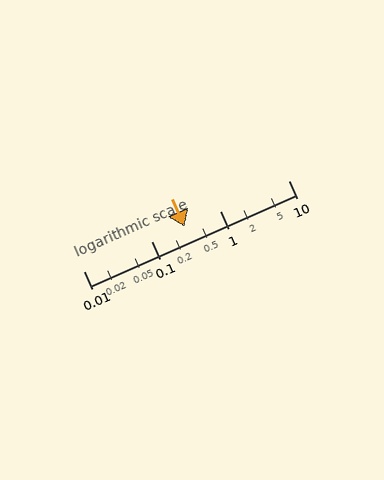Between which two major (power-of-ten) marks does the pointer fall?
The pointer is between 0.1 and 1.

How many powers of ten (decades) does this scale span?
The scale spans 3 decades, from 0.01 to 10.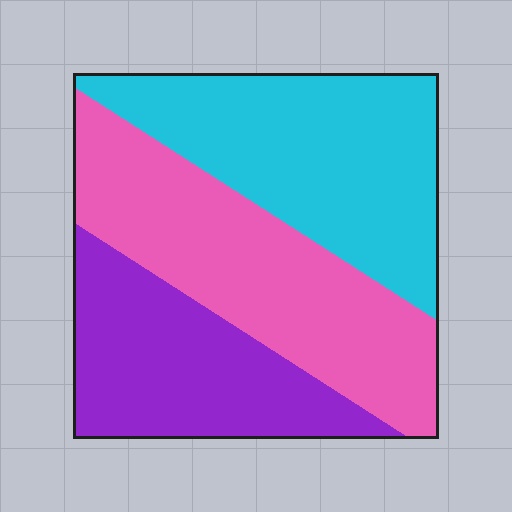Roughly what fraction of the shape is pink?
Pink covers 37% of the shape.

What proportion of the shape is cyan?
Cyan takes up about three eighths (3/8) of the shape.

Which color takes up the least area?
Purple, at roughly 25%.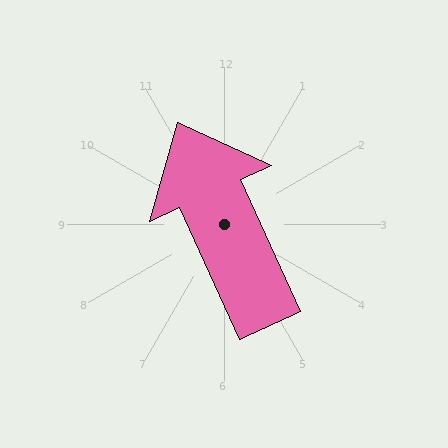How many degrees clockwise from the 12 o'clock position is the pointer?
Approximately 336 degrees.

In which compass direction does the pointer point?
Northwest.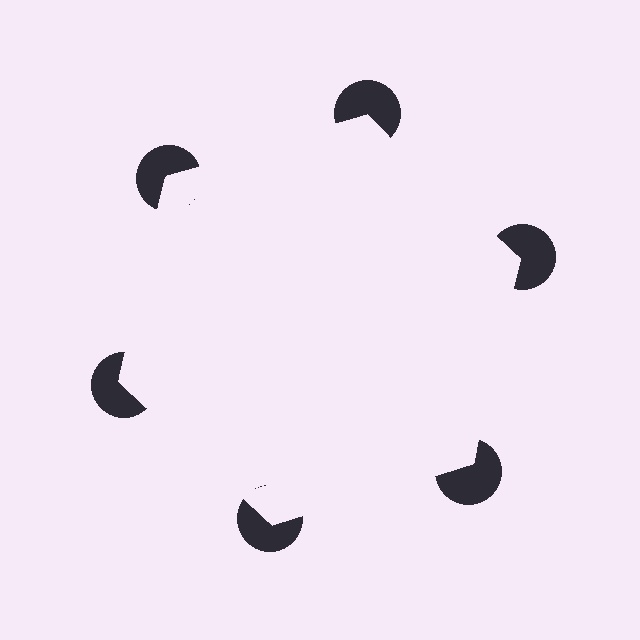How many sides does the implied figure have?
6 sides.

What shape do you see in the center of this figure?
An illusory hexagon — its edges are inferred from the aligned wedge cuts in the pac-man discs, not physically drawn.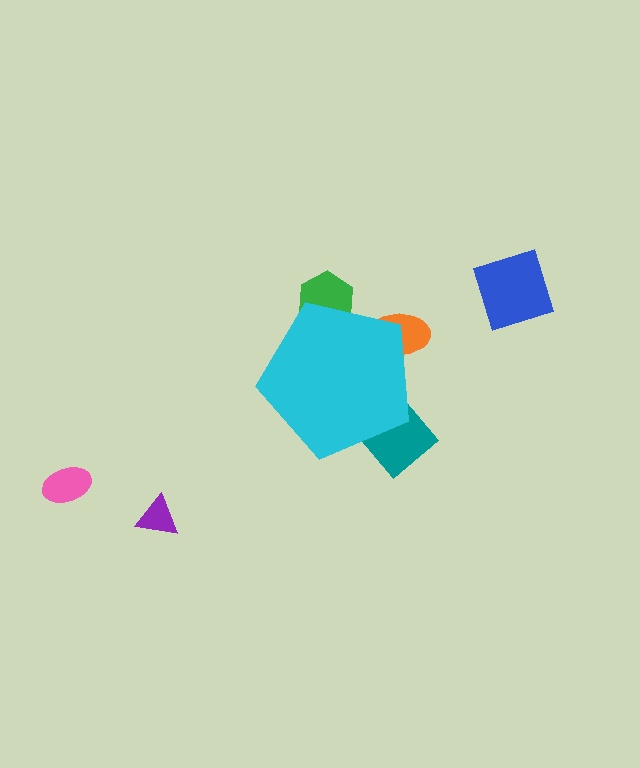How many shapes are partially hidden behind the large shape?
3 shapes are partially hidden.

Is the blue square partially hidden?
No, the blue square is fully visible.